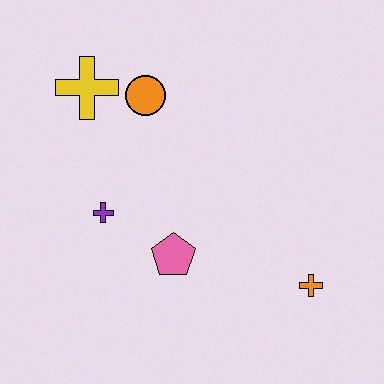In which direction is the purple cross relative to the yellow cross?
The purple cross is below the yellow cross.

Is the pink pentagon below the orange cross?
No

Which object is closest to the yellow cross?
The orange circle is closest to the yellow cross.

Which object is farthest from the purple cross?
The orange cross is farthest from the purple cross.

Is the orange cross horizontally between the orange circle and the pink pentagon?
No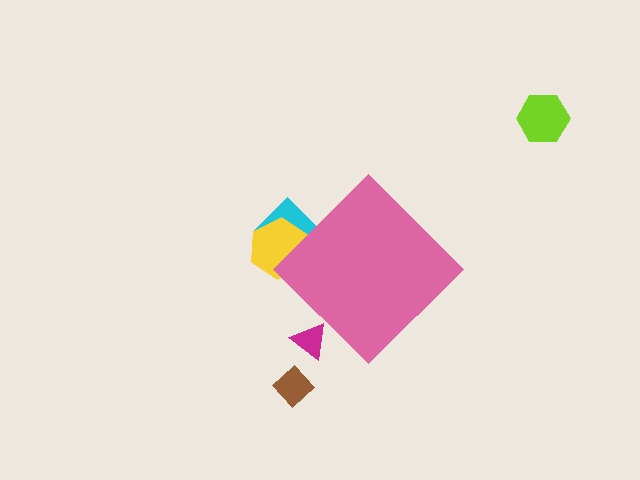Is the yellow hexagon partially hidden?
Yes, the yellow hexagon is partially hidden behind the pink diamond.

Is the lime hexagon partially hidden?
No, the lime hexagon is fully visible.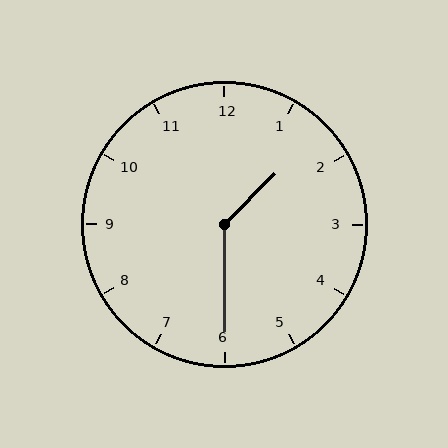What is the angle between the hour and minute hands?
Approximately 135 degrees.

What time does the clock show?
1:30.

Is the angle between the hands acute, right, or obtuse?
It is obtuse.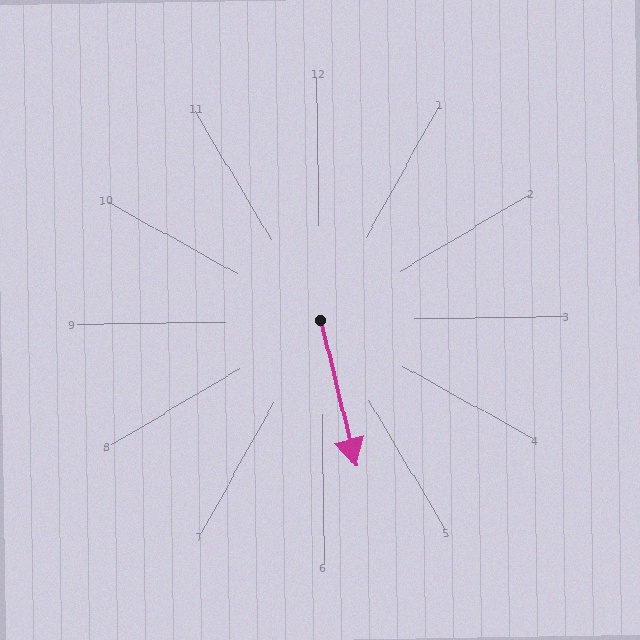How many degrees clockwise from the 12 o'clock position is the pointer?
Approximately 167 degrees.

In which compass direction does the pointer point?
South.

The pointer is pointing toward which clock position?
Roughly 6 o'clock.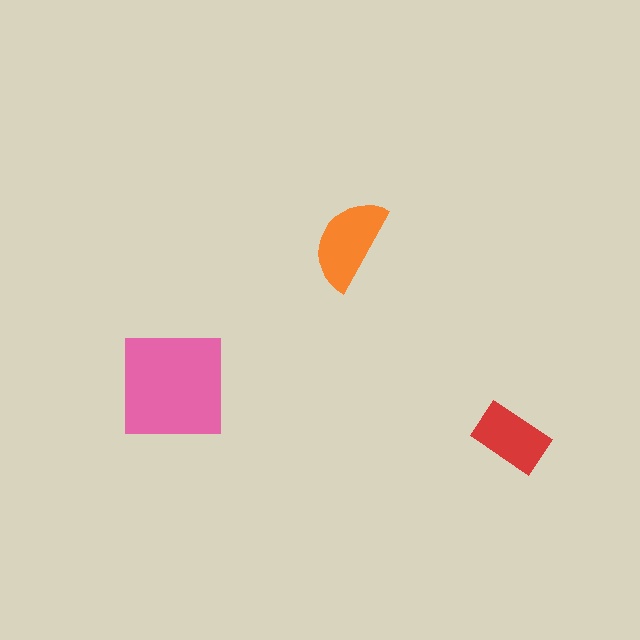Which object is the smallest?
The red rectangle.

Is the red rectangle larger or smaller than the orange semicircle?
Smaller.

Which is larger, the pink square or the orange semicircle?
The pink square.